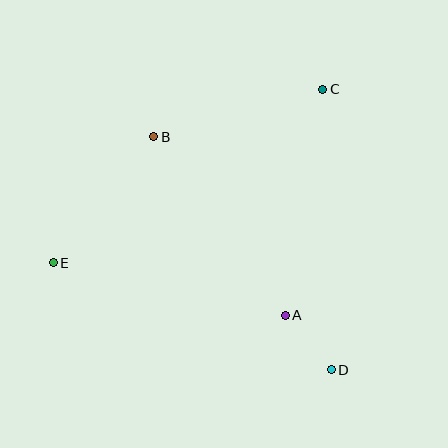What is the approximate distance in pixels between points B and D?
The distance between B and D is approximately 293 pixels.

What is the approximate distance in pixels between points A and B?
The distance between A and B is approximately 222 pixels.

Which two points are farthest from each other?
Points C and E are farthest from each other.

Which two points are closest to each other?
Points A and D are closest to each other.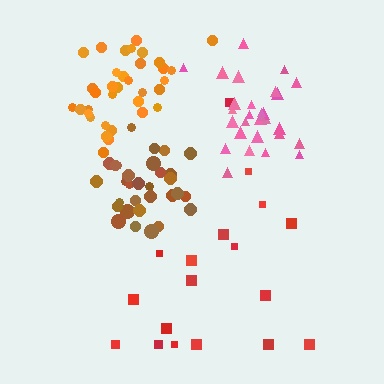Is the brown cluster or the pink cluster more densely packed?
Pink.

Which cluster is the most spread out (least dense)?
Red.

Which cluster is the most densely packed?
Pink.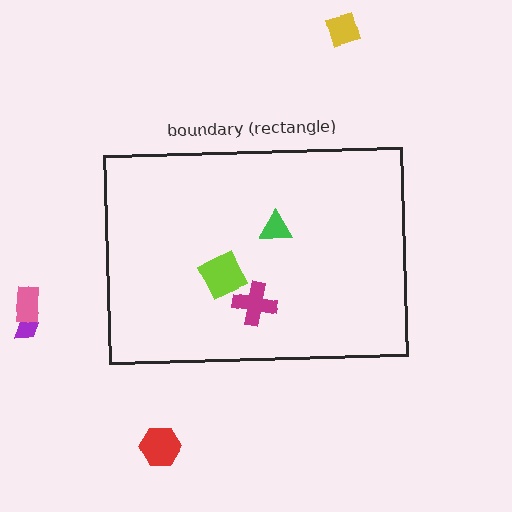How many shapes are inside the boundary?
3 inside, 4 outside.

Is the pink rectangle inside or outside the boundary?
Outside.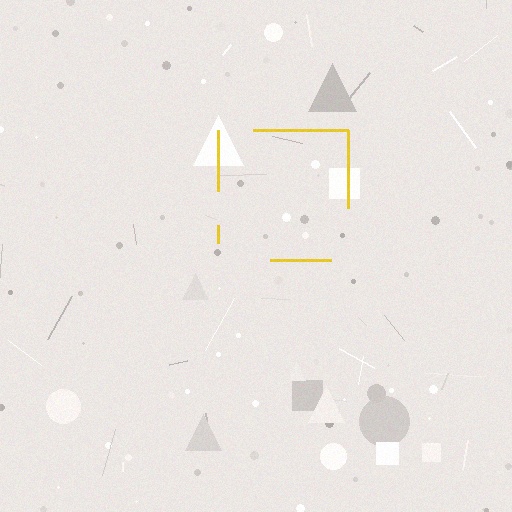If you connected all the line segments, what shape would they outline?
They would outline a square.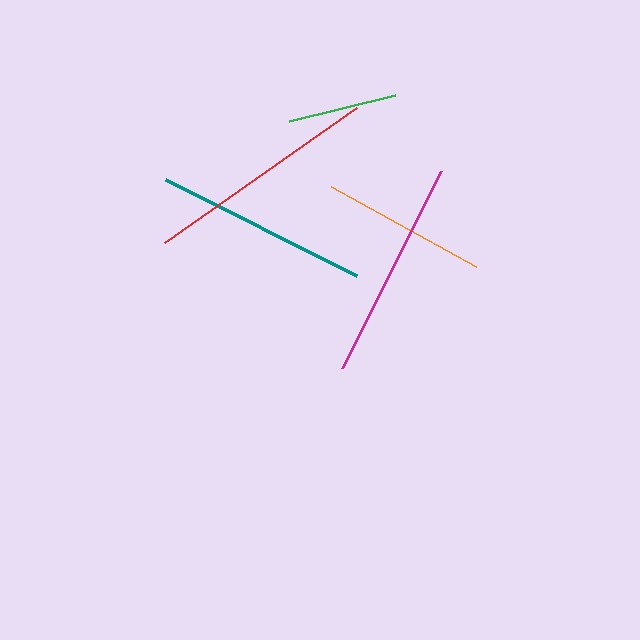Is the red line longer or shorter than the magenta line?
The red line is longer than the magenta line.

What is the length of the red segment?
The red segment is approximately 234 pixels long.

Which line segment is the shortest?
The green line is the shortest at approximately 109 pixels.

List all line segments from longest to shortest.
From longest to shortest: red, magenta, teal, orange, green.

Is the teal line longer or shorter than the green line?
The teal line is longer than the green line.